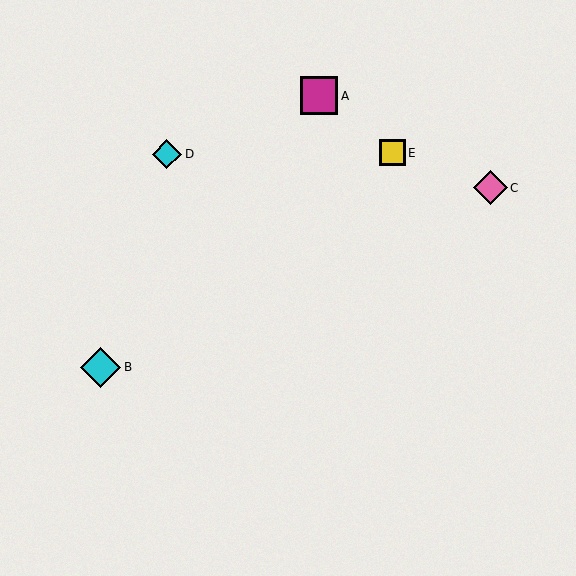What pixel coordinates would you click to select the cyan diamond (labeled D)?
Click at (167, 154) to select the cyan diamond D.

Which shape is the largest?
The cyan diamond (labeled B) is the largest.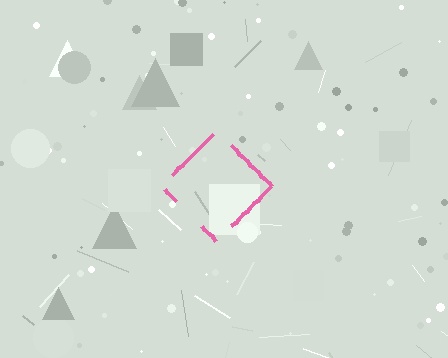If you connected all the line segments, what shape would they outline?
They would outline a diamond.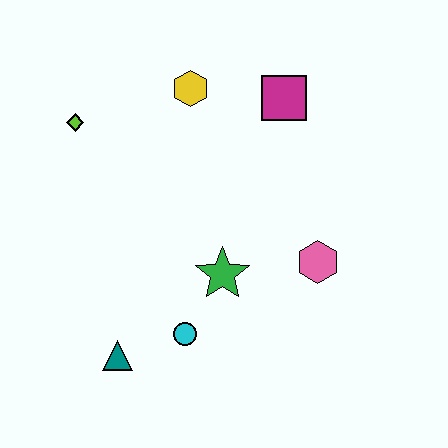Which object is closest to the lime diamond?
The yellow hexagon is closest to the lime diamond.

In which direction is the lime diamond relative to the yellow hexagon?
The lime diamond is to the left of the yellow hexagon.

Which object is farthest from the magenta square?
The teal triangle is farthest from the magenta square.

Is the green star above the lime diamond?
No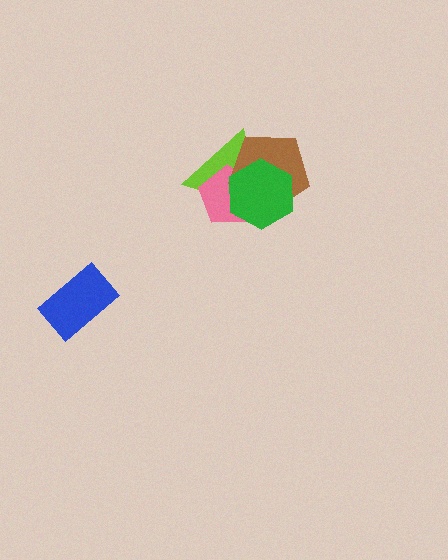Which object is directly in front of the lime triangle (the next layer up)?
The pink pentagon is directly in front of the lime triangle.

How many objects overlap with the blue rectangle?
0 objects overlap with the blue rectangle.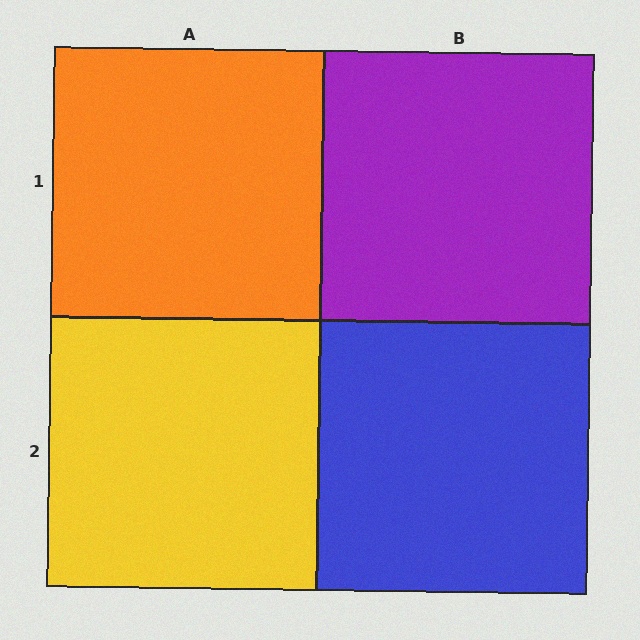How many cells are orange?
1 cell is orange.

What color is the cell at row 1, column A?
Orange.